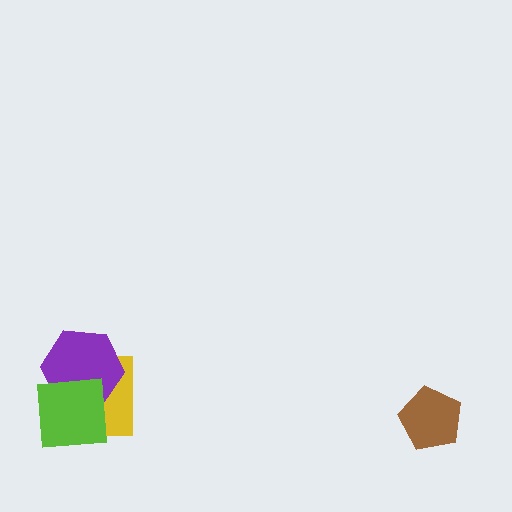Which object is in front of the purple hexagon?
The lime square is in front of the purple hexagon.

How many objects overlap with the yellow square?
2 objects overlap with the yellow square.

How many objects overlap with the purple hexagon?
2 objects overlap with the purple hexagon.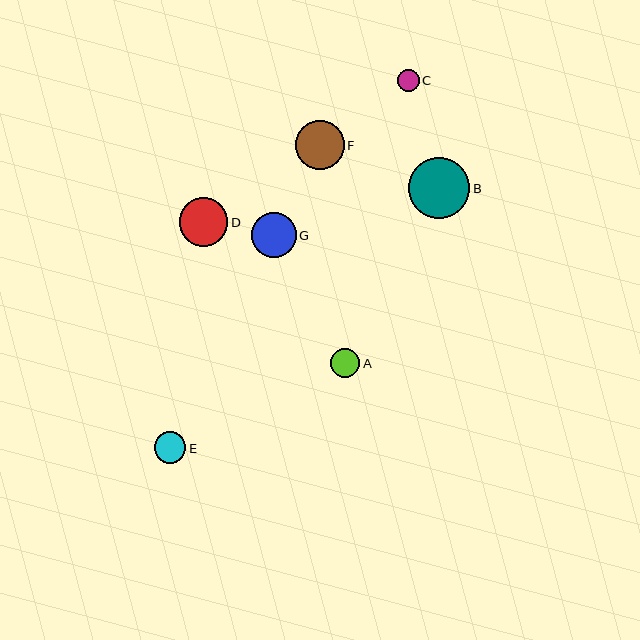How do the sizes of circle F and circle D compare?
Circle F and circle D are approximately the same size.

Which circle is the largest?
Circle B is the largest with a size of approximately 61 pixels.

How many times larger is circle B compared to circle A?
Circle B is approximately 2.1 times the size of circle A.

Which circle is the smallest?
Circle C is the smallest with a size of approximately 22 pixels.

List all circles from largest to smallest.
From largest to smallest: B, F, D, G, E, A, C.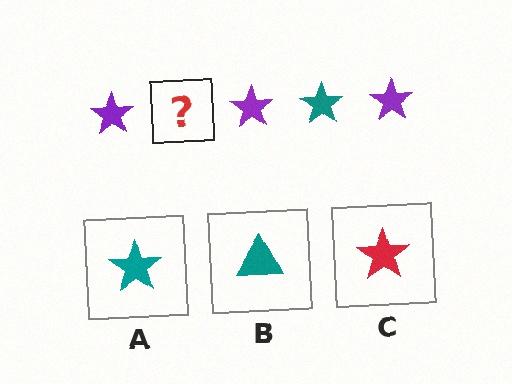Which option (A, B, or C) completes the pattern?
A.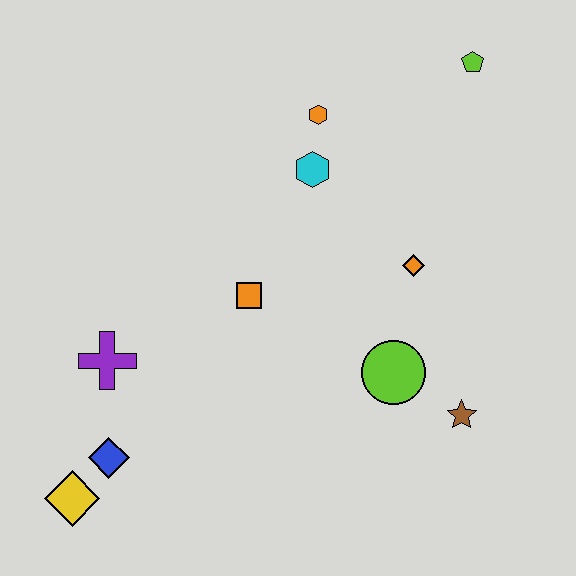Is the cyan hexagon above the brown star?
Yes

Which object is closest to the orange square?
The cyan hexagon is closest to the orange square.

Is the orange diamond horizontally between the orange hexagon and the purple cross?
No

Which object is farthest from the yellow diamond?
The lime pentagon is farthest from the yellow diamond.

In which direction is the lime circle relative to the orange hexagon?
The lime circle is below the orange hexagon.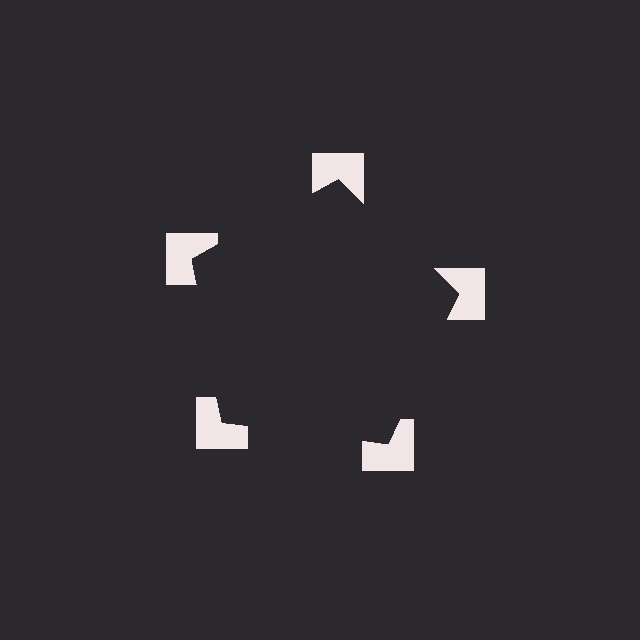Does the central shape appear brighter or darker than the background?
It typically appears slightly darker than the background, even though no actual brightness change is drawn.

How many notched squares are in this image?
There are 5 — one at each vertex of the illusory pentagon.